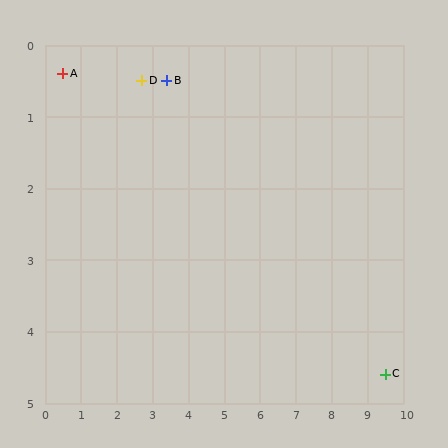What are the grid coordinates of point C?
Point C is at approximately (9.5, 4.6).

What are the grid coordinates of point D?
Point D is at approximately (2.7, 0.5).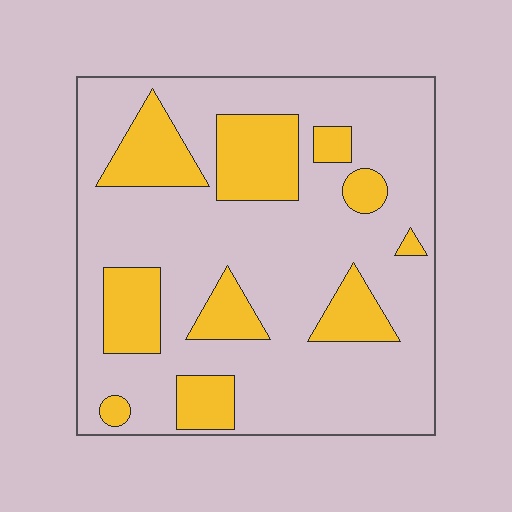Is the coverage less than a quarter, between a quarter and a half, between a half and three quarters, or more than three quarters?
Between a quarter and a half.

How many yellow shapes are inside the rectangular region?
10.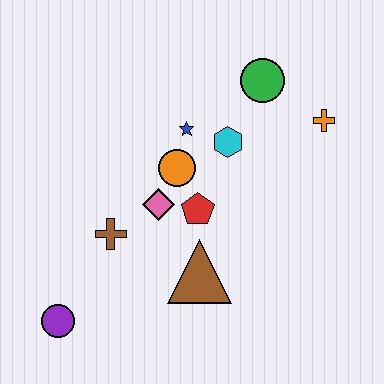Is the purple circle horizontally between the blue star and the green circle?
No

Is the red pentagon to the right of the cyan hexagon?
No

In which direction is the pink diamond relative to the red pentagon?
The pink diamond is to the left of the red pentagon.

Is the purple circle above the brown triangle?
No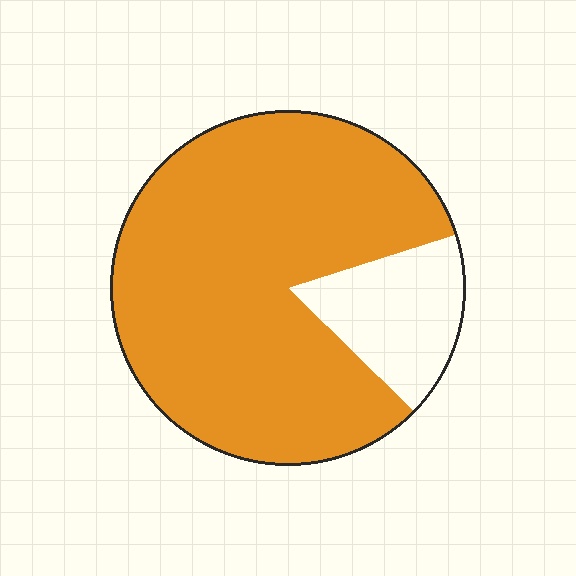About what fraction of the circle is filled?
About five sixths (5/6).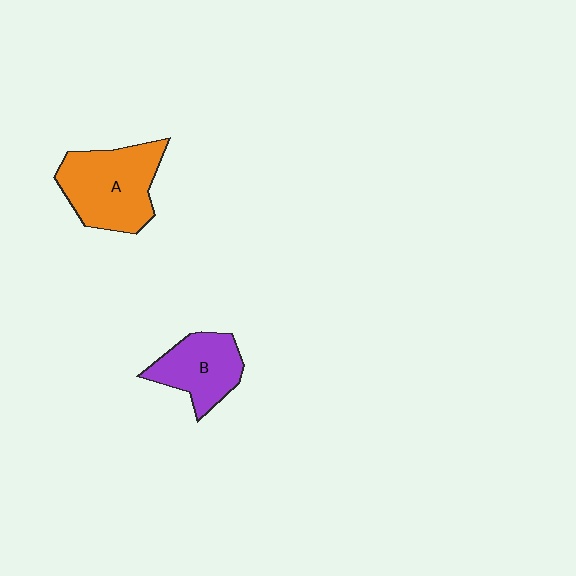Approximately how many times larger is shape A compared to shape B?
Approximately 1.4 times.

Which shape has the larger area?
Shape A (orange).